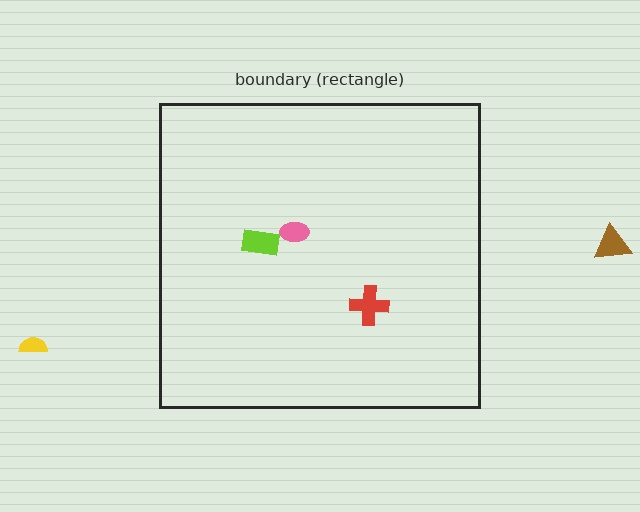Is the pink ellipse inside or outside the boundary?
Inside.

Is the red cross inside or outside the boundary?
Inside.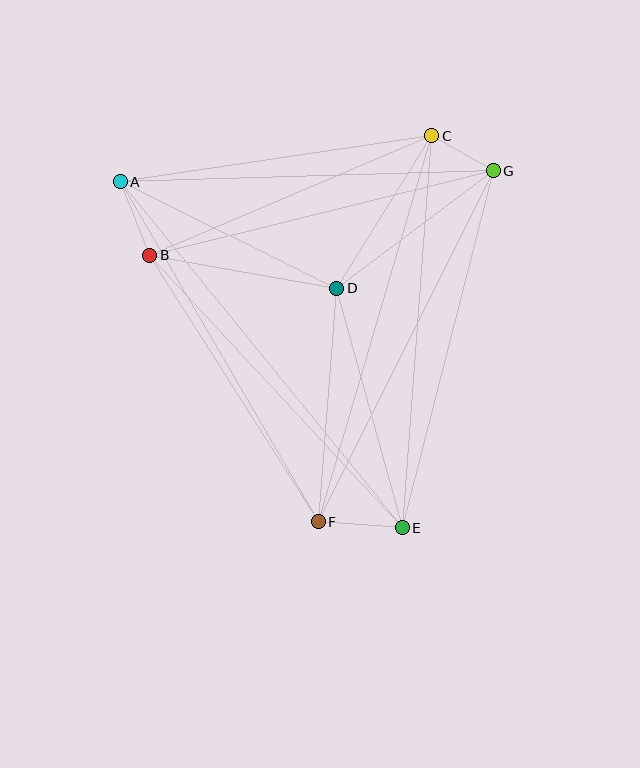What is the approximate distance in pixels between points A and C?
The distance between A and C is approximately 315 pixels.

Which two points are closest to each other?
Points C and G are closest to each other.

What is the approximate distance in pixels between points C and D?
The distance between C and D is approximately 180 pixels.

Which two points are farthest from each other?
Points A and E are farthest from each other.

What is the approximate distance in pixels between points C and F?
The distance between C and F is approximately 403 pixels.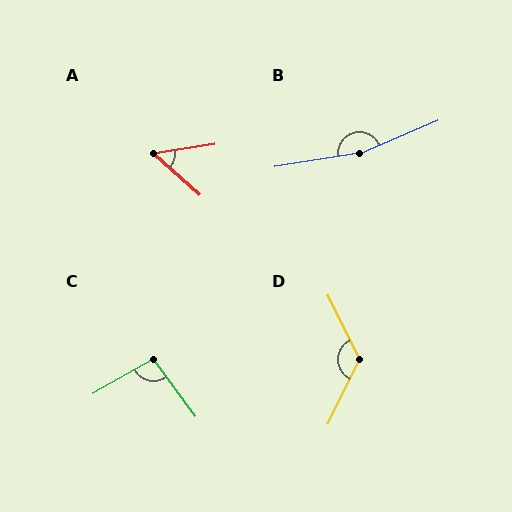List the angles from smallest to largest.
A (50°), C (96°), D (128°), B (166°).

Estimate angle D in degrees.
Approximately 128 degrees.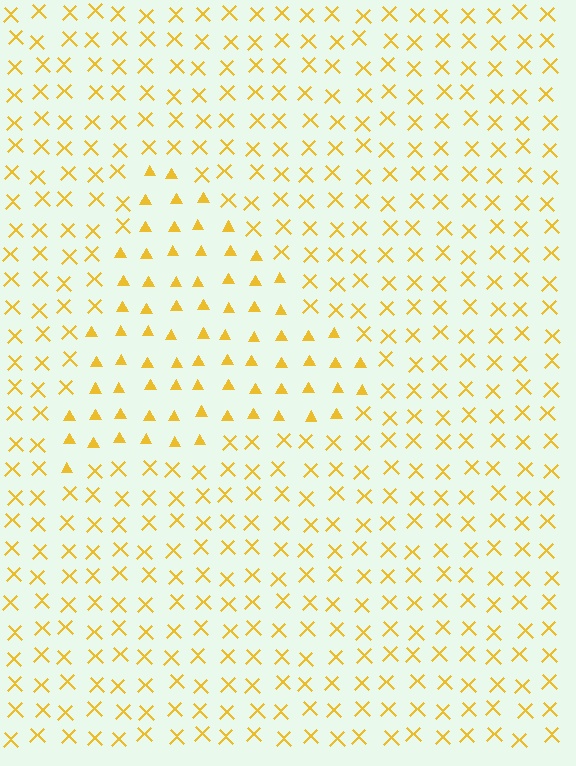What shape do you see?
I see a triangle.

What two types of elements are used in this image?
The image uses triangles inside the triangle region and X marks outside it.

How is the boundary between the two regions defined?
The boundary is defined by a change in element shape: triangles inside vs. X marks outside. All elements share the same color and spacing.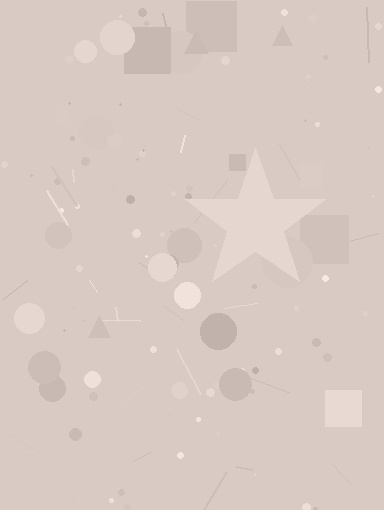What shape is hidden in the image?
A star is hidden in the image.